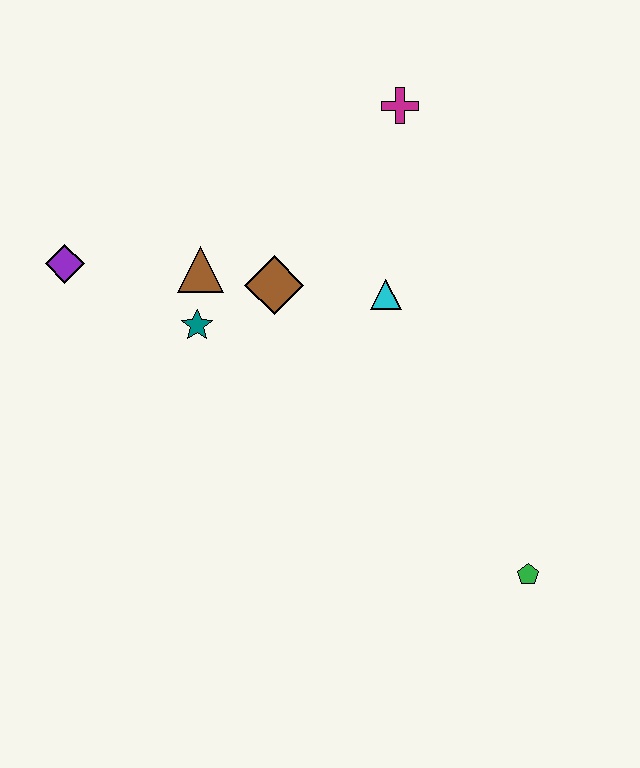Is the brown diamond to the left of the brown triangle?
No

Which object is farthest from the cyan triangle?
The purple diamond is farthest from the cyan triangle.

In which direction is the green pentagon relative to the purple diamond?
The green pentagon is to the right of the purple diamond.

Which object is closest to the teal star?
The brown triangle is closest to the teal star.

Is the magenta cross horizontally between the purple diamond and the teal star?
No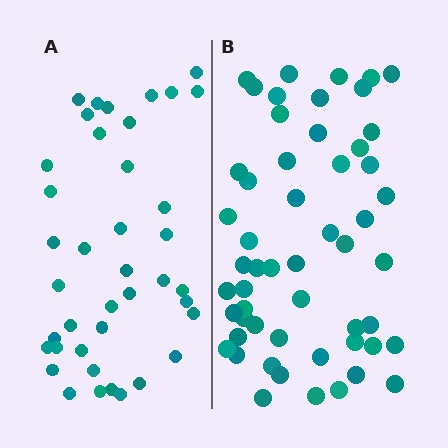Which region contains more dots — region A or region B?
Region B (the right region) has more dots.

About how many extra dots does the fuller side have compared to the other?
Region B has approximately 15 more dots than region A.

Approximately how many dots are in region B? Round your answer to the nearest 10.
About 50 dots. (The exact count is 54, which rounds to 50.)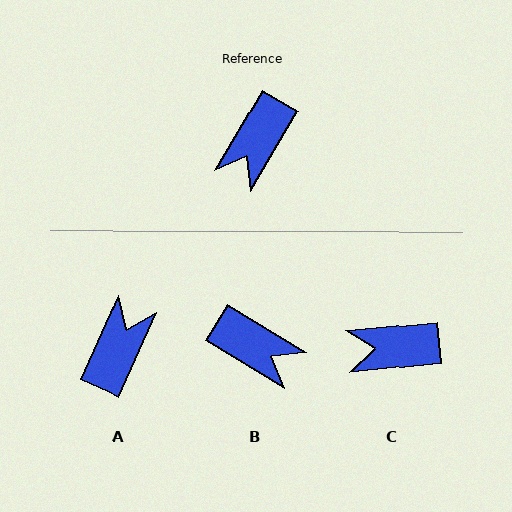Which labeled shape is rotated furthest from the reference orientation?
A, about 174 degrees away.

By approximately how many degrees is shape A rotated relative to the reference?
Approximately 174 degrees clockwise.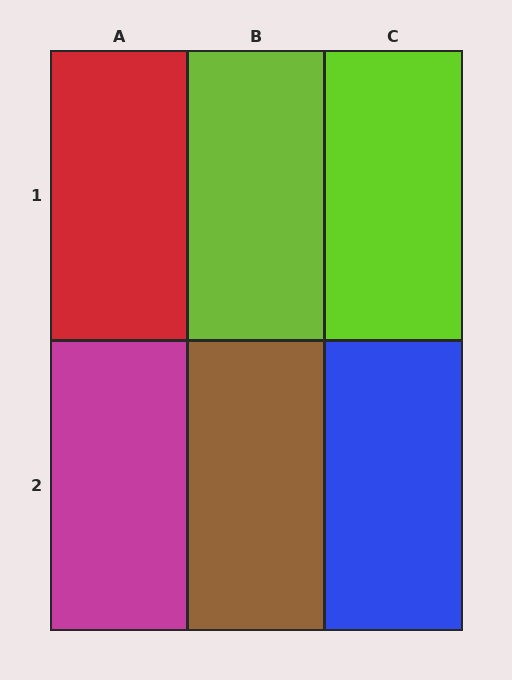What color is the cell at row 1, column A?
Red.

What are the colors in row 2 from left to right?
Magenta, brown, blue.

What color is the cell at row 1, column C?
Lime.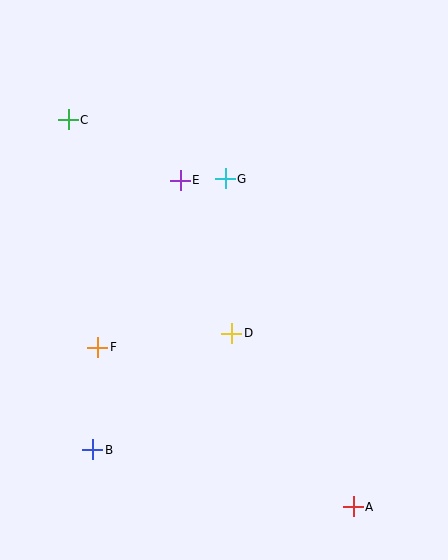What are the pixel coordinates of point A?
Point A is at (353, 507).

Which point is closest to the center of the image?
Point D at (232, 333) is closest to the center.